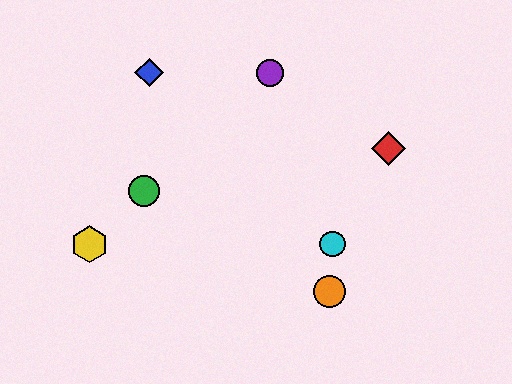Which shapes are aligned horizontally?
The yellow hexagon, the cyan circle are aligned horizontally.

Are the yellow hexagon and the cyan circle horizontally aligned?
Yes, both are at y≈244.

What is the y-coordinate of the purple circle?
The purple circle is at y≈73.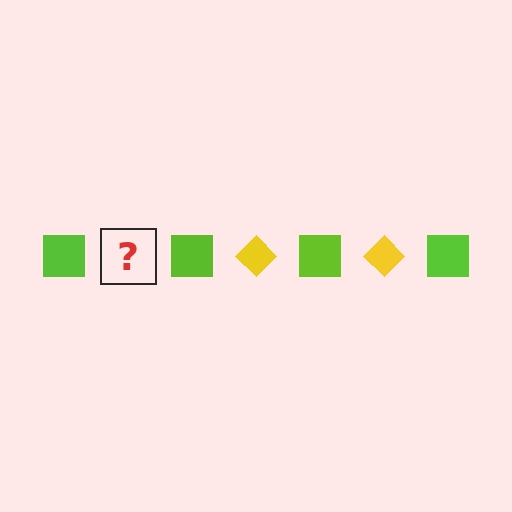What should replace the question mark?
The question mark should be replaced with a yellow diamond.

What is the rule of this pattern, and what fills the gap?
The rule is that the pattern alternates between lime square and yellow diamond. The gap should be filled with a yellow diamond.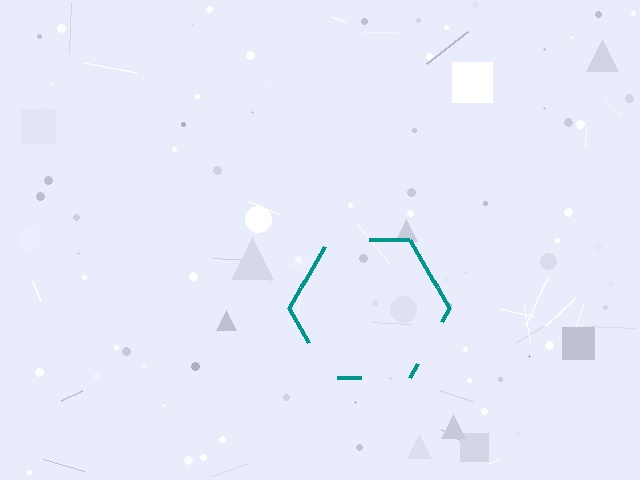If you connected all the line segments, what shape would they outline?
They would outline a hexagon.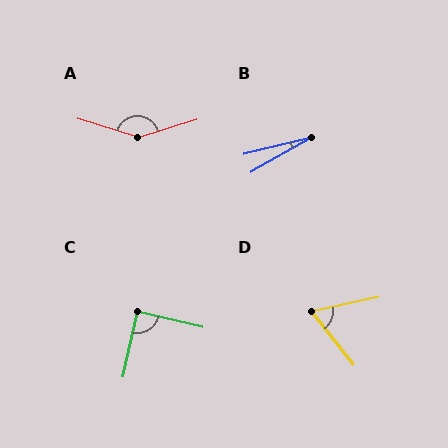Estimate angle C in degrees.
Approximately 89 degrees.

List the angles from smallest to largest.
B (16°), D (64°), C (89°), A (146°).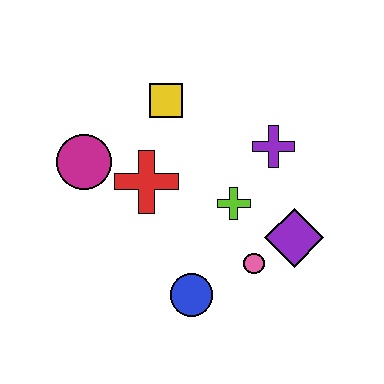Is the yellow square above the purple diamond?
Yes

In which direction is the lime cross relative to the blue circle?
The lime cross is above the blue circle.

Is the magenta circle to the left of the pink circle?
Yes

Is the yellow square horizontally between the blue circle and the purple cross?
No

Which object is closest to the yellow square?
The red cross is closest to the yellow square.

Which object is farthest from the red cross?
The purple diamond is farthest from the red cross.